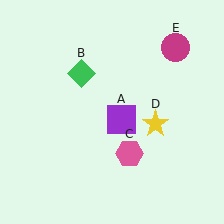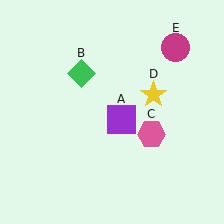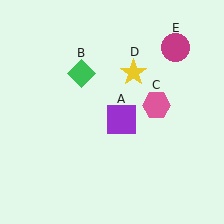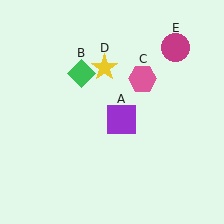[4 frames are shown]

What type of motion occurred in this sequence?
The pink hexagon (object C), yellow star (object D) rotated counterclockwise around the center of the scene.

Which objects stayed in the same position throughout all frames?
Purple square (object A) and green diamond (object B) and magenta circle (object E) remained stationary.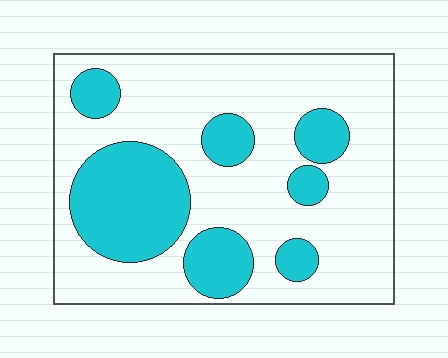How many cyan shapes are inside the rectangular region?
7.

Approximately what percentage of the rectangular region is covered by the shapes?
Approximately 30%.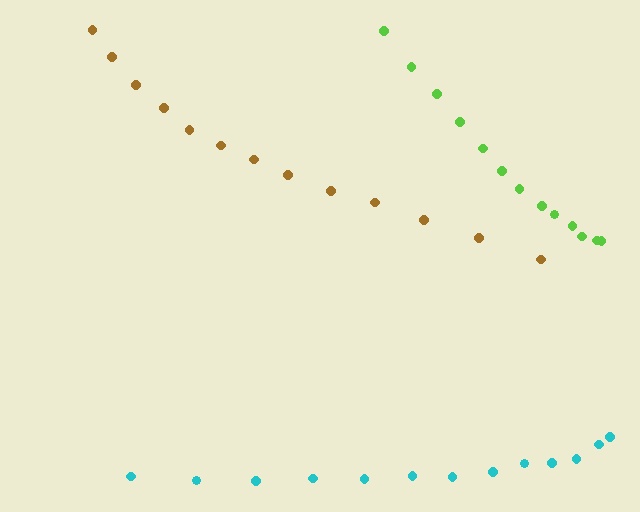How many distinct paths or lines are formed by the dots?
There are 3 distinct paths.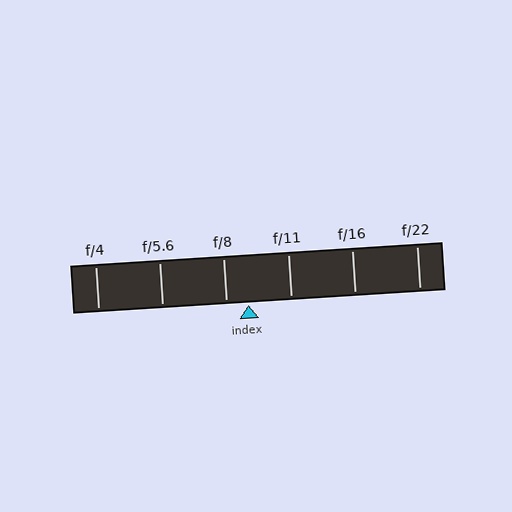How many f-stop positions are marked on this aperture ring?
There are 6 f-stop positions marked.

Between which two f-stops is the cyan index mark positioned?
The index mark is between f/8 and f/11.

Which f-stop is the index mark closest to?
The index mark is closest to f/8.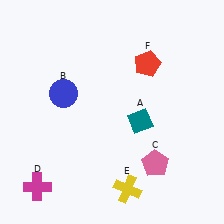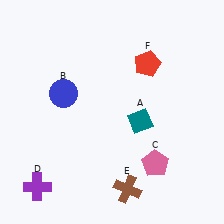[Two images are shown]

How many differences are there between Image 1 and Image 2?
There are 2 differences between the two images.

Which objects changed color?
D changed from magenta to purple. E changed from yellow to brown.